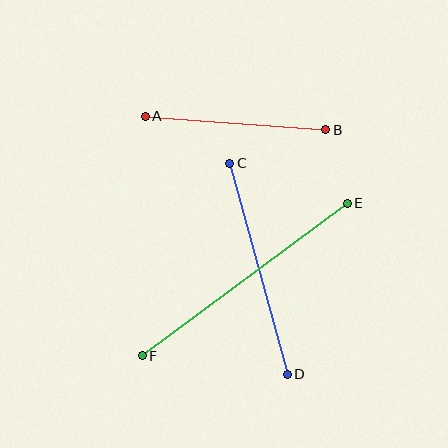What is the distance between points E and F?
The distance is approximately 255 pixels.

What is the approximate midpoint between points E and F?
The midpoint is at approximately (245, 279) pixels.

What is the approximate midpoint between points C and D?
The midpoint is at approximately (258, 269) pixels.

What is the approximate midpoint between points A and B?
The midpoint is at approximately (236, 123) pixels.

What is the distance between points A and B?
The distance is approximately 181 pixels.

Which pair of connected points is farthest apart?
Points E and F are farthest apart.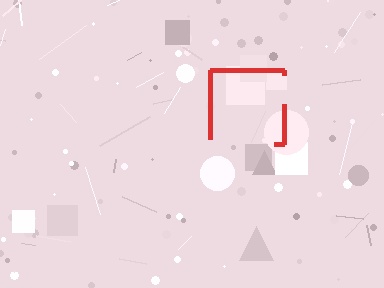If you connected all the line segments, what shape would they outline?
They would outline a square.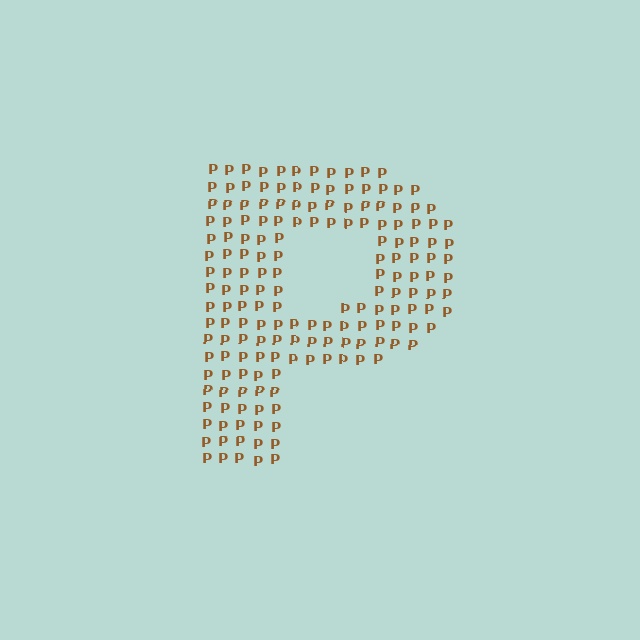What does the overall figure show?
The overall figure shows the letter P.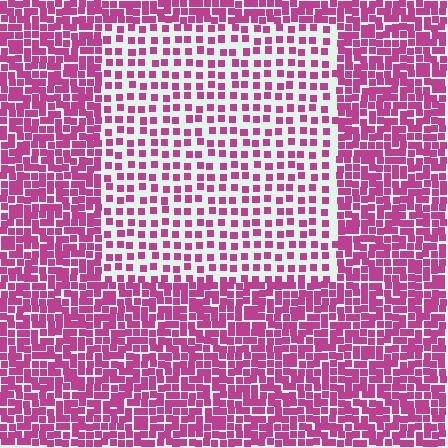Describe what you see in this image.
The image contains small magenta elements arranged at two different densities. A rectangle-shaped region is visible where the elements are less densely packed than the surrounding area.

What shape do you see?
I see a rectangle.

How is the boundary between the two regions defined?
The boundary is defined by a change in element density (approximately 2.1x ratio). All elements are the same color, size, and shape.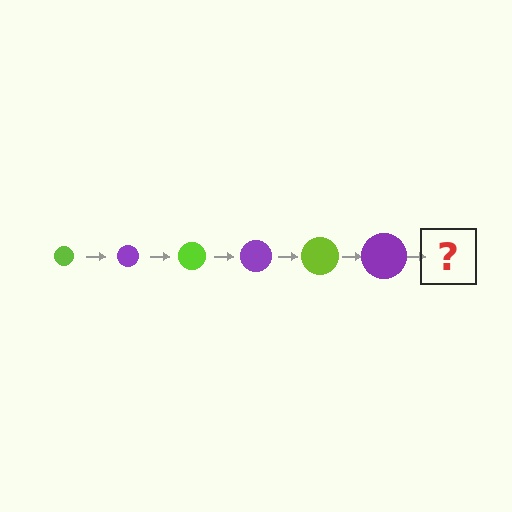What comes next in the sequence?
The next element should be a lime circle, larger than the previous one.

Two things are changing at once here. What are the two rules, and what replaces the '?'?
The two rules are that the circle grows larger each step and the color cycles through lime and purple. The '?' should be a lime circle, larger than the previous one.